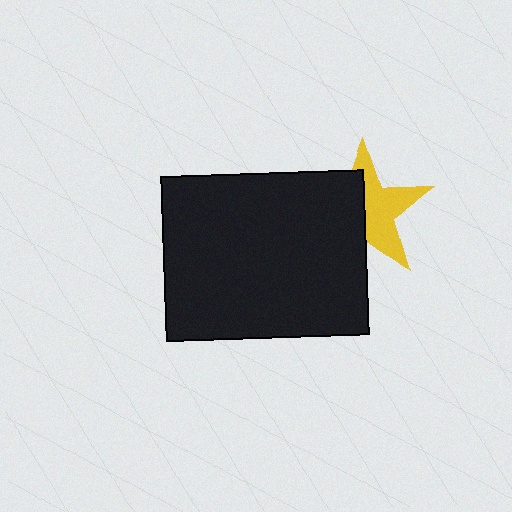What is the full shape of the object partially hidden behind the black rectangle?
The partially hidden object is a yellow star.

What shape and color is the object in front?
The object in front is a black rectangle.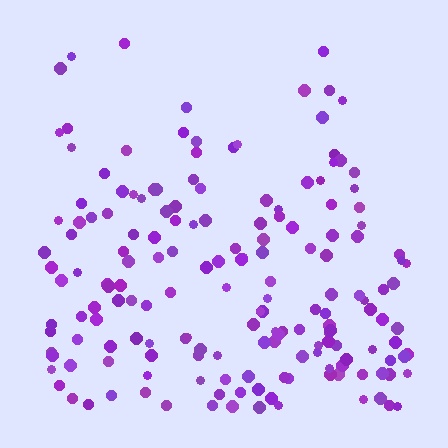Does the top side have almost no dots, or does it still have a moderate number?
Still a moderate number, just noticeably fewer than the bottom.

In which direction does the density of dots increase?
From top to bottom, with the bottom side densest.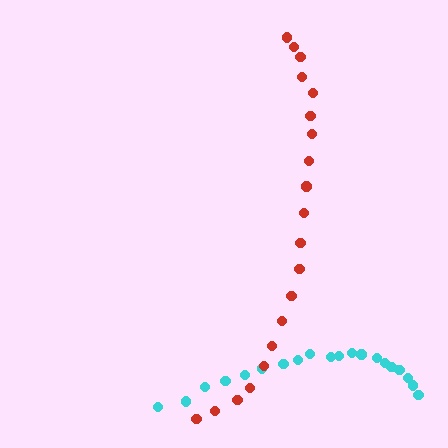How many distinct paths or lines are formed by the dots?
There are 2 distinct paths.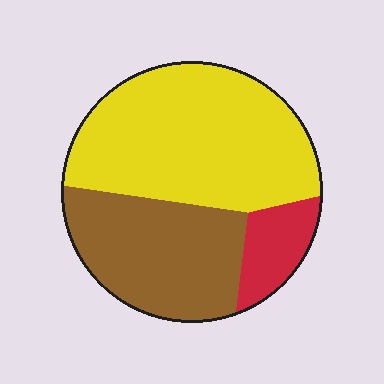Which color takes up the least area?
Red, at roughly 10%.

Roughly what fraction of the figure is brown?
Brown takes up about one third (1/3) of the figure.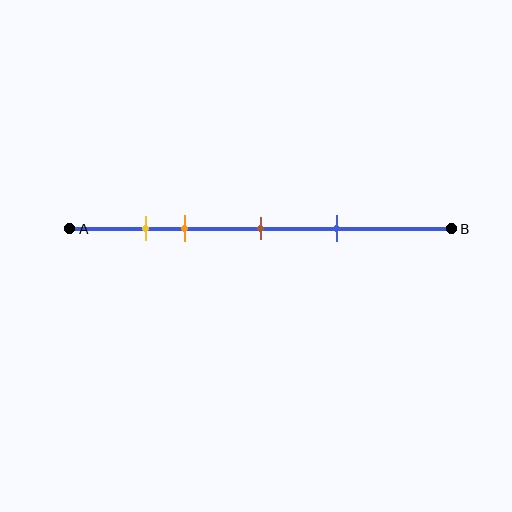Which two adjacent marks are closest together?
The yellow and orange marks are the closest adjacent pair.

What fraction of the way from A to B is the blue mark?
The blue mark is approximately 70% (0.7) of the way from A to B.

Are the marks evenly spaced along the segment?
No, the marks are not evenly spaced.